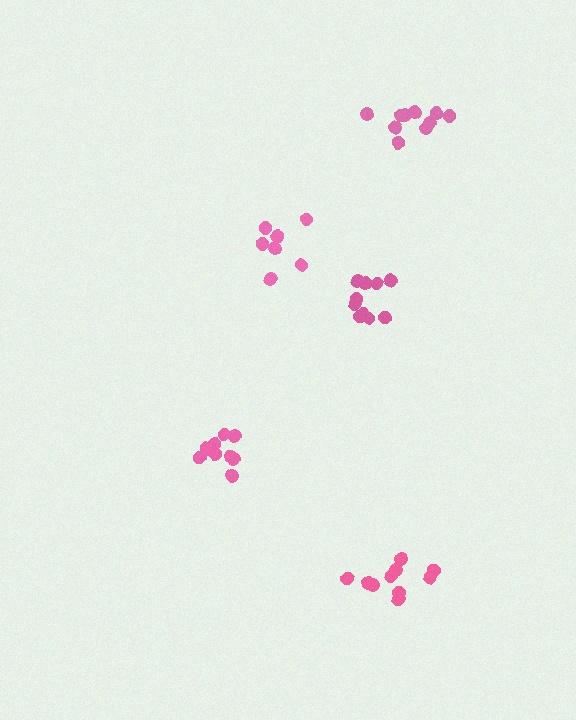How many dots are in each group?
Group 1: 10 dots, Group 2: 9 dots, Group 3: 7 dots, Group 4: 10 dots, Group 5: 10 dots (46 total).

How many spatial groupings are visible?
There are 5 spatial groupings.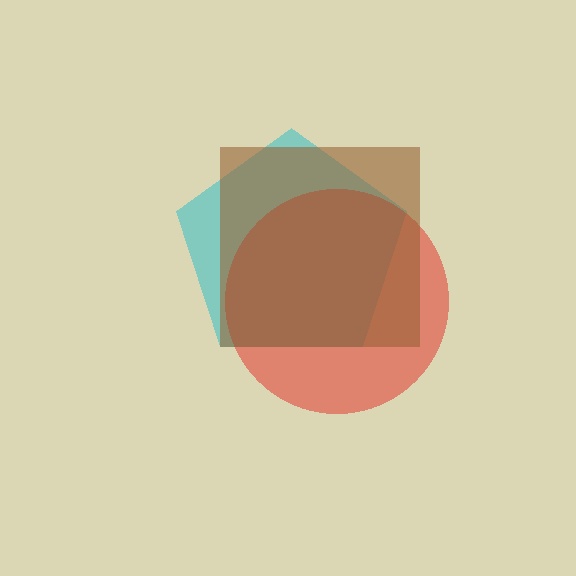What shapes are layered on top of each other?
The layered shapes are: a cyan pentagon, a red circle, a brown square.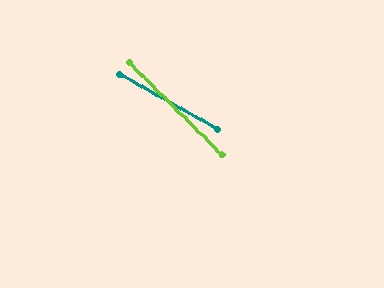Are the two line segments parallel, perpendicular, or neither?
Neither parallel nor perpendicular — they differ by about 16°.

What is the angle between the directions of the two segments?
Approximately 16 degrees.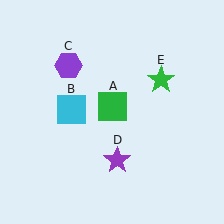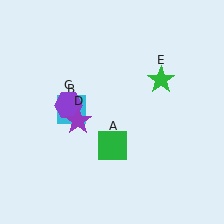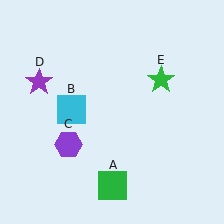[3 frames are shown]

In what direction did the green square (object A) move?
The green square (object A) moved down.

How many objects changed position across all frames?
3 objects changed position: green square (object A), purple hexagon (object C), purple star (object D).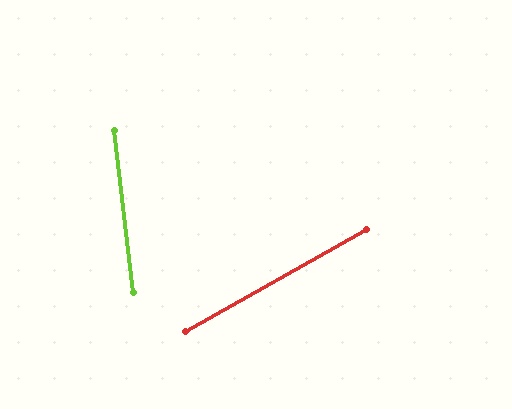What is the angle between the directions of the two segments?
Approximately 67 degrees.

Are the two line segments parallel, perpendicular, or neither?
Neither parallel nor perpendicular — they differ by about 67°.